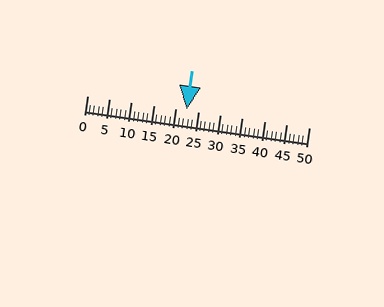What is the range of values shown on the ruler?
The ruler shows values from 0 to 50.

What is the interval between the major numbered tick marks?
The major tick marks are spaced 5 units apart.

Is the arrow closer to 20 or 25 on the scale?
The arrow is closer to 25.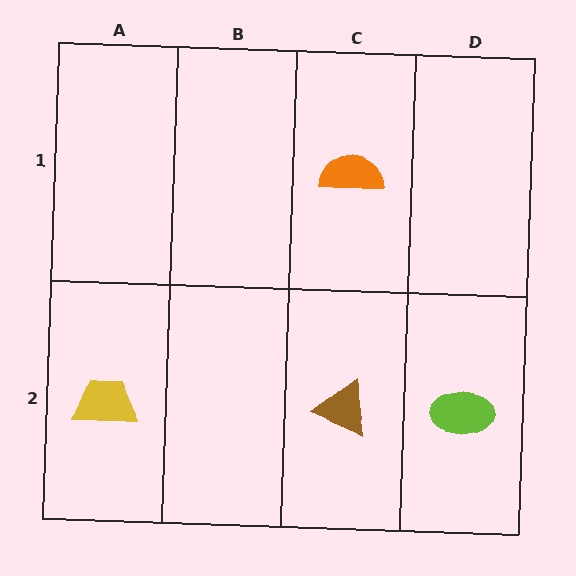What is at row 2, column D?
A lime ellipse.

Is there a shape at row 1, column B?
No, that cell is empty.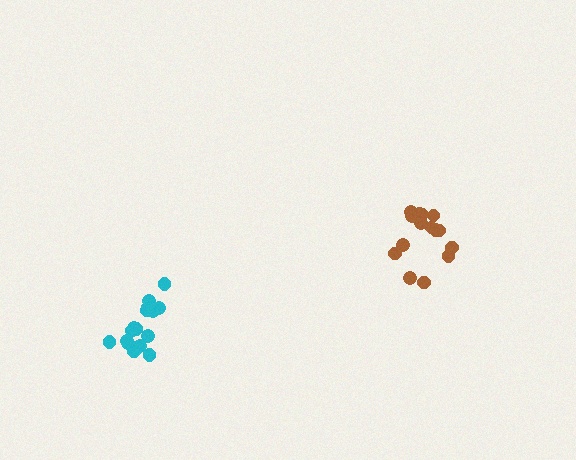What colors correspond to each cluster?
The clusters are colored: cyan, brown.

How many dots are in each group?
Group 1: 16 dots, Group 2: 15 dots (31 total).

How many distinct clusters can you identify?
There are 2 distinct clusters.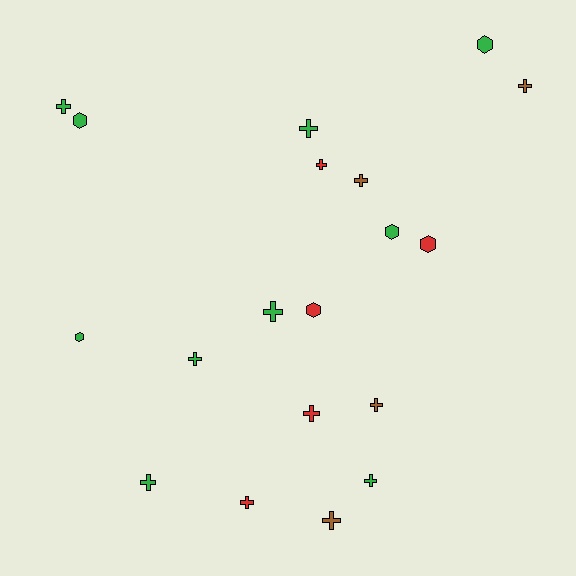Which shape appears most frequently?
Cross, with 13 objects.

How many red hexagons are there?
There are 2 red hexagons.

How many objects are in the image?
There are 19 objects.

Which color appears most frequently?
Green, with 10 objects.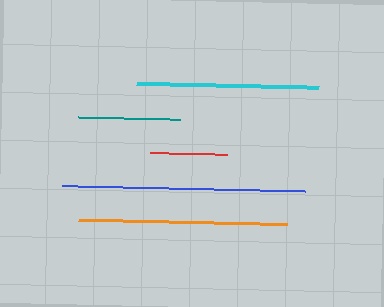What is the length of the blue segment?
The blue segment is approximately 243 pixels long.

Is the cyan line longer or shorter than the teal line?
The cyan line is longer than the teal line.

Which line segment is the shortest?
The red line is the shortest at approximately 77 pixels.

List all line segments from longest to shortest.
From longest to shortest: blue, orange, cyan, teal, red.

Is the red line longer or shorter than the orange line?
The orange line is longer than the red line.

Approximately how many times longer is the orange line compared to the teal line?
The orange line is approximately 2.1 times the length of the teal line.